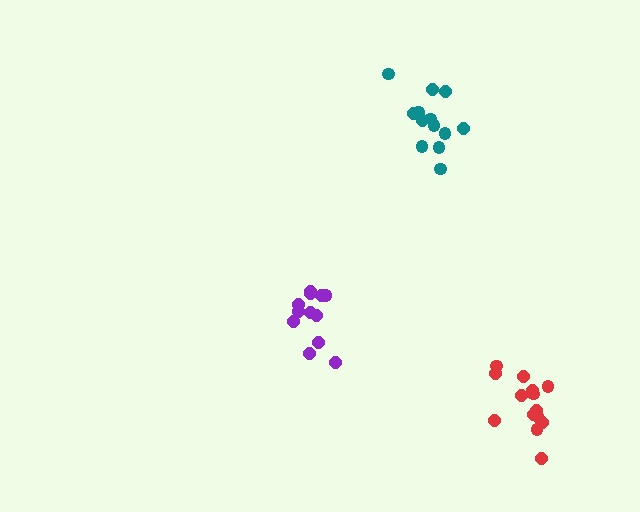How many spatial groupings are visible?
There are 3 spatial groupings.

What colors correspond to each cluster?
The clusters are colored: purple, teal, red.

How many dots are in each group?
Group 1: 12 dots, Group 2: 13 dots, Group 3: 14 dots (39 total).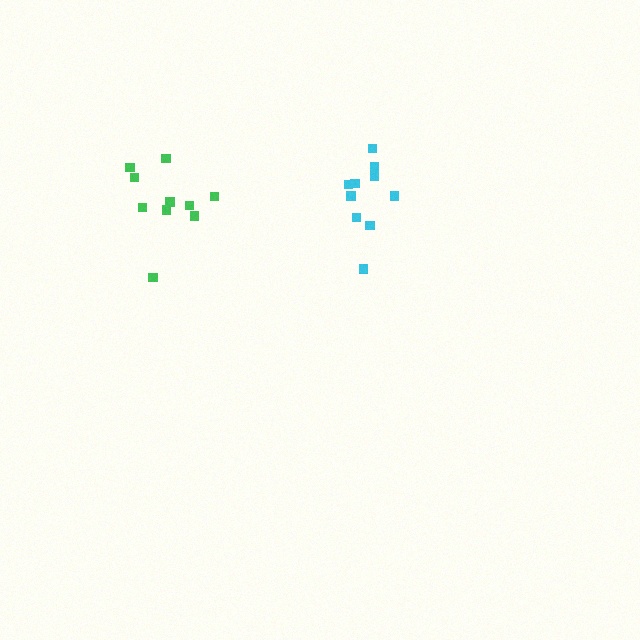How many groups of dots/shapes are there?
There are 2 groups.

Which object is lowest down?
The green cluster is bottommost.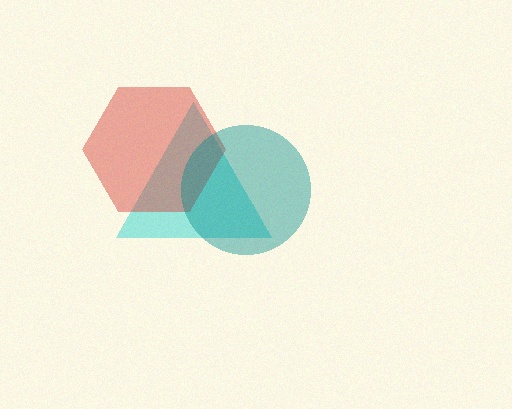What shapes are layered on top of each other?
The layered shapes are: a cyan triangle, a red hexagon, a teal circle.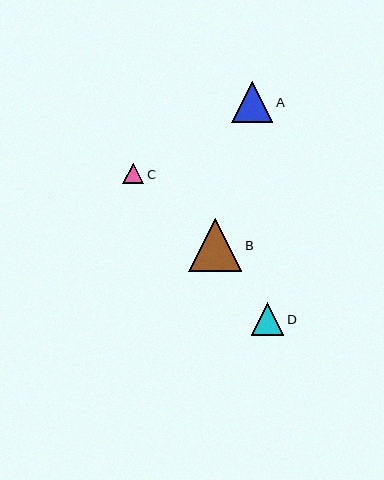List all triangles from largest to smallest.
From largest to smallest: B, A, D, C.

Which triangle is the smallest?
Triangle C is the smallest with a size of approximately 21 pixels.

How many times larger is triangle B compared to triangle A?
Triangle B is approximately 1.3 times the size of triangle A.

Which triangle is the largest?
Triangle B is the largest with a size of approximately 53 pixels.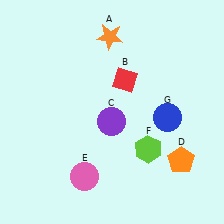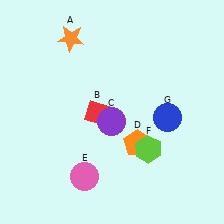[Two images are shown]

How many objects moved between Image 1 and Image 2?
3 objects moved between the two images.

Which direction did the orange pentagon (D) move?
The orange pentagon (D) moved left.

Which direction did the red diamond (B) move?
The red diamond (B) moved down.